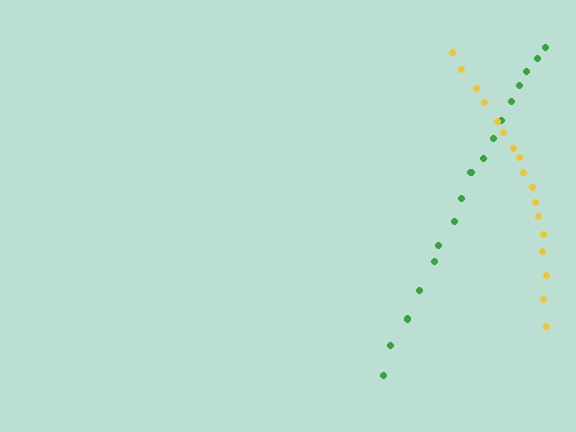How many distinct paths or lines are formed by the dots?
There are 2 distinct paths.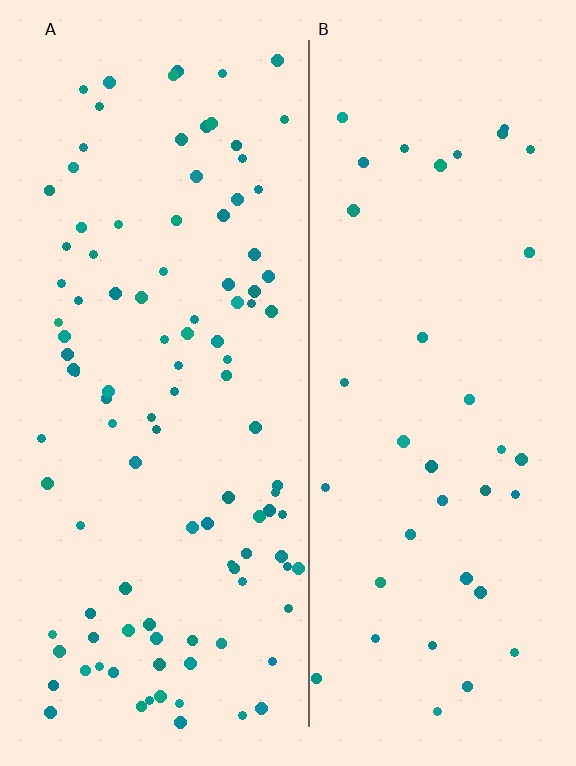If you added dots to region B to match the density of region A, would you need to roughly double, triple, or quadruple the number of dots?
Approximately triple.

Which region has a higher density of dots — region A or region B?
A (the left).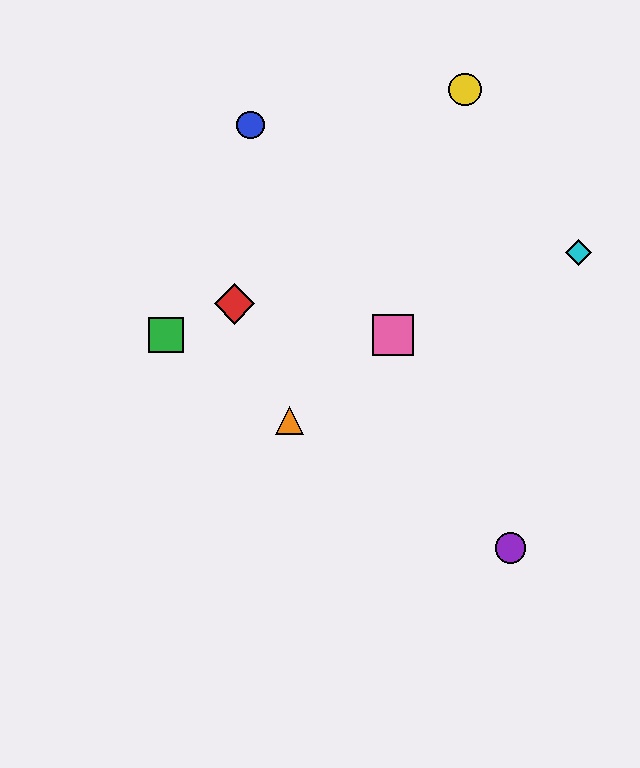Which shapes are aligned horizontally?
The green square, the pink square are aligned horizontally.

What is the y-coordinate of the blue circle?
The blue circle is at y≈125.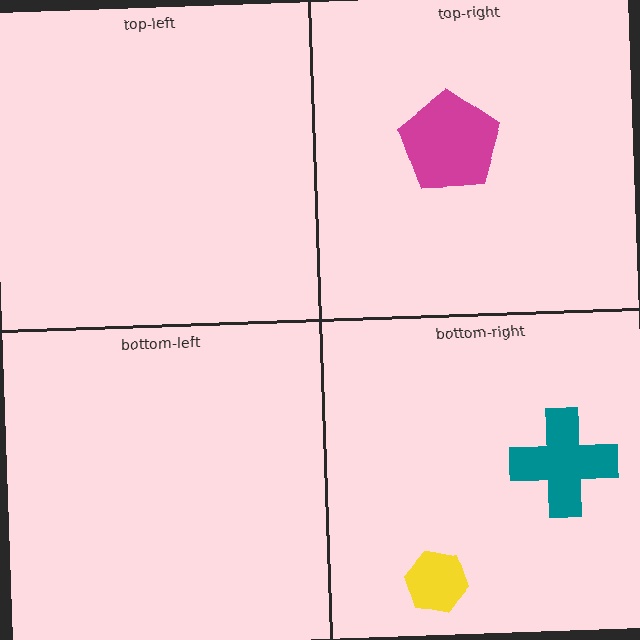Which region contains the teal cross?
The bottom-right region.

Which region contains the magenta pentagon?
The top-right region.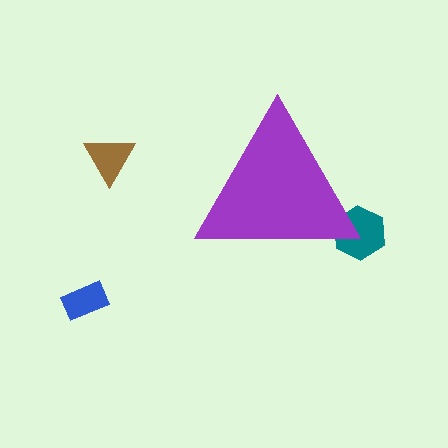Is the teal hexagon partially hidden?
Yes, the teal hexagon is partially hidden behind the purple triangle.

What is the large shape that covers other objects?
A purple triangle.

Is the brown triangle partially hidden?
No, the brown triangle is fully visible.